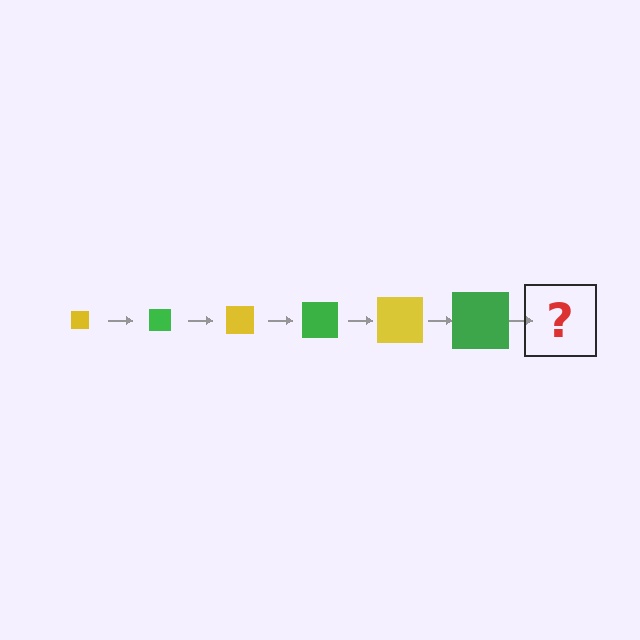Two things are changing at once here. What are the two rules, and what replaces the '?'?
The two rules are that the square grows larger each step and the color cycles through yellow and green. The '?' should be a yellow square, larger than the previous one.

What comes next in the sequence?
The next element should be a yellow square, larger than the previous one.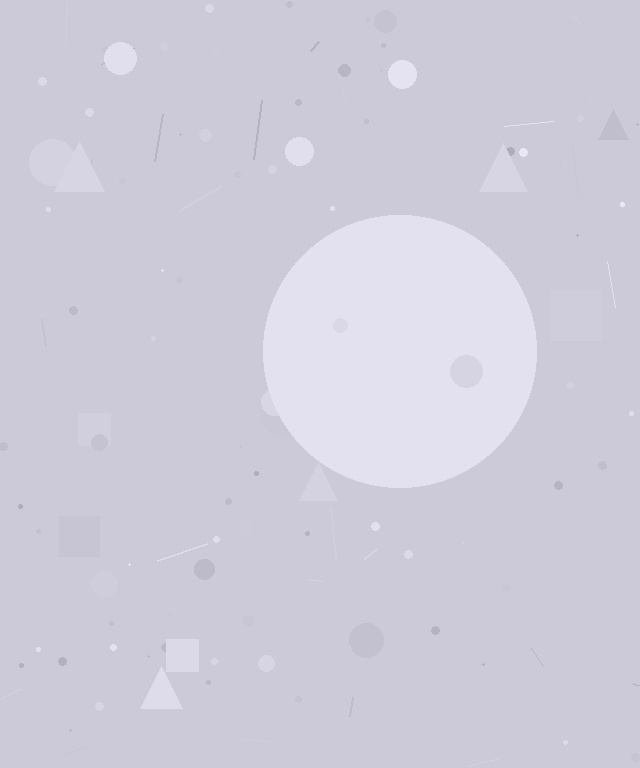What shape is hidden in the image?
A circle is hidden in the image.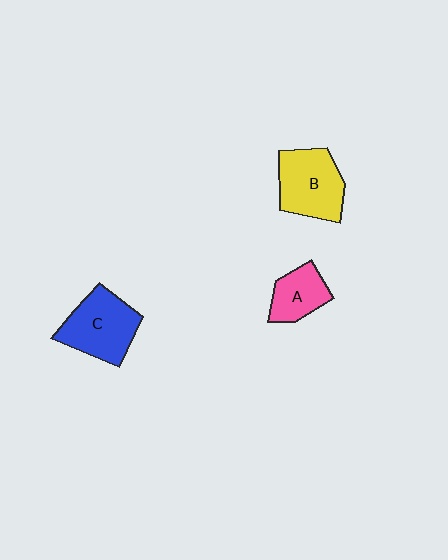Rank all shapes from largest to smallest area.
From largest to smallest: C (blue), B (yellow), A (pink).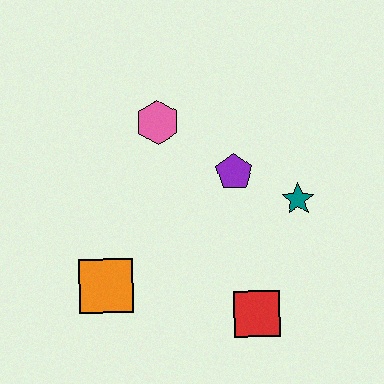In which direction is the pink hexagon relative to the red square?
The pink hexagon is above the red square.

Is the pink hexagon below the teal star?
No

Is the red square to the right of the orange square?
Yes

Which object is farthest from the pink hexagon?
The red square is farthest from the pink hexagon.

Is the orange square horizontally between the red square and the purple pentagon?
No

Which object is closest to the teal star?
The purple pentagon is closest to the teal star.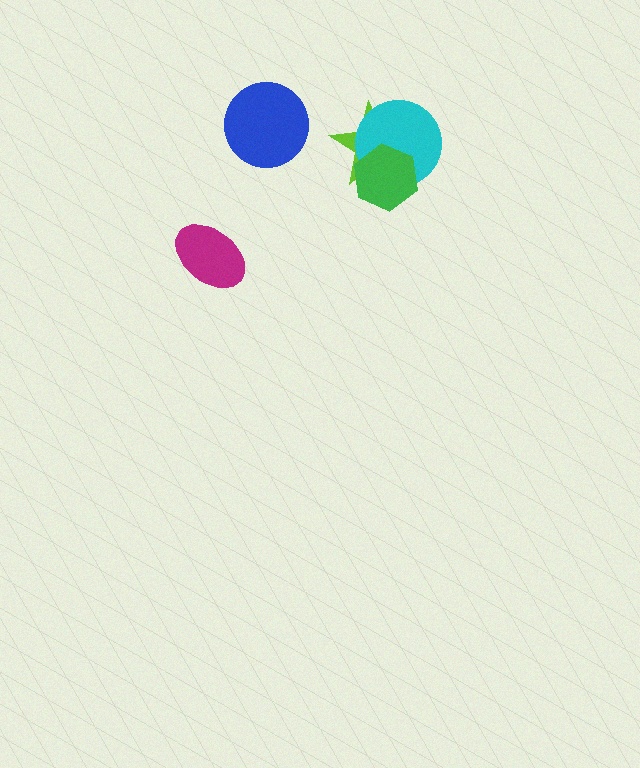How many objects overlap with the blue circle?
0 objects overlap with the blue circle.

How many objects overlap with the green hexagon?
2 objects overlap with the green hexagon.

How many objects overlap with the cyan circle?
2 objects overlap with the cyan circle.